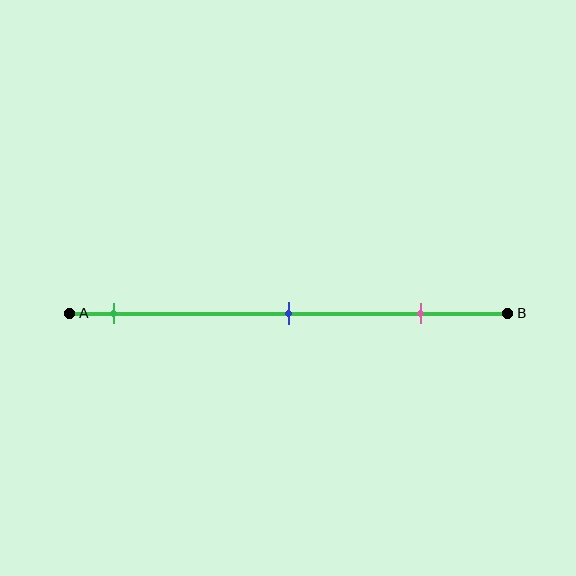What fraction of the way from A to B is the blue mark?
The blue mark is approximately 50% (0.5) of the way from A to B.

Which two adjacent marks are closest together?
The blue and pink marks are the closest adjacent pair.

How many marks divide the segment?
There are 3 marks dividing the segment.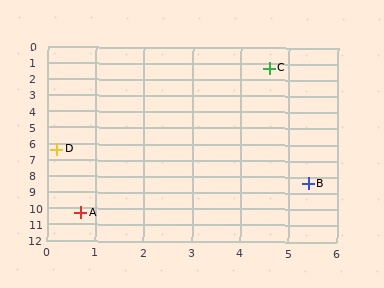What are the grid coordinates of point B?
Point B is at approximately (5.4, 8.4).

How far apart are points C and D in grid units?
Points C and D are about 6.7 grid units apart.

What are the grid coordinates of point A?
Point A is at approximately (0.7, 10.3).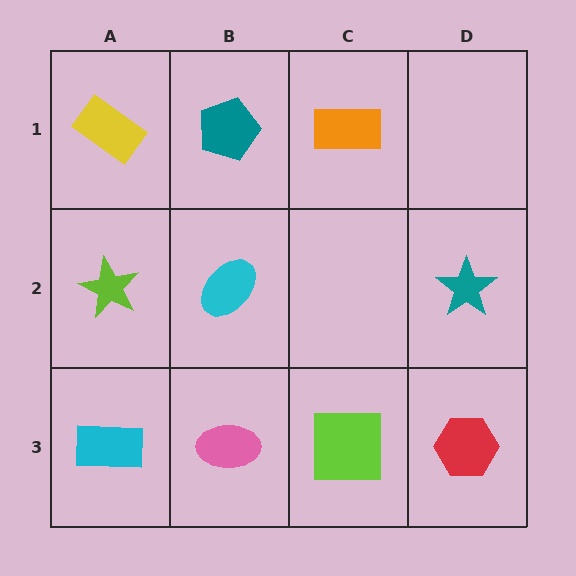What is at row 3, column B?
A pink ellipse.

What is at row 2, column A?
A lime star.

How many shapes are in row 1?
3 shapes.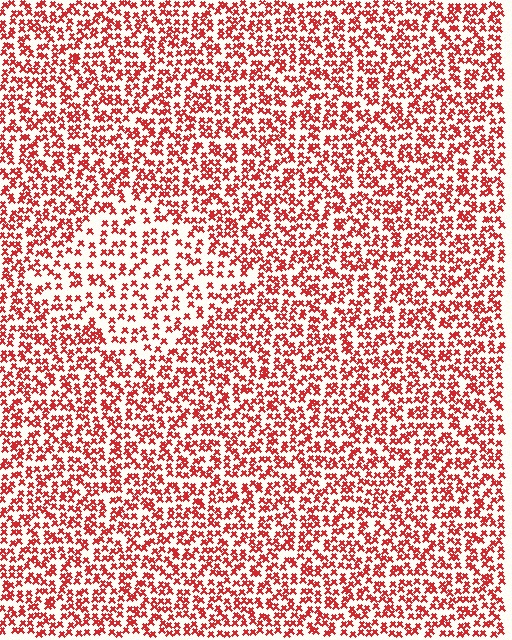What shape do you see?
I see a diamond.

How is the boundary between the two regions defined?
The boundary is defined by a change in element density (approximately 1.7x ratio). All elements are the same color, size, and shape.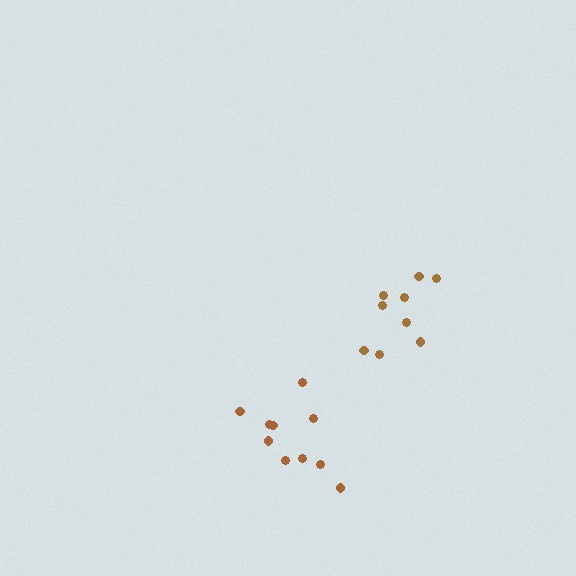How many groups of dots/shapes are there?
There are 2 groups.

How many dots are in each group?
Group 1: 9 dots, Group 2: 10 dots (19 total).